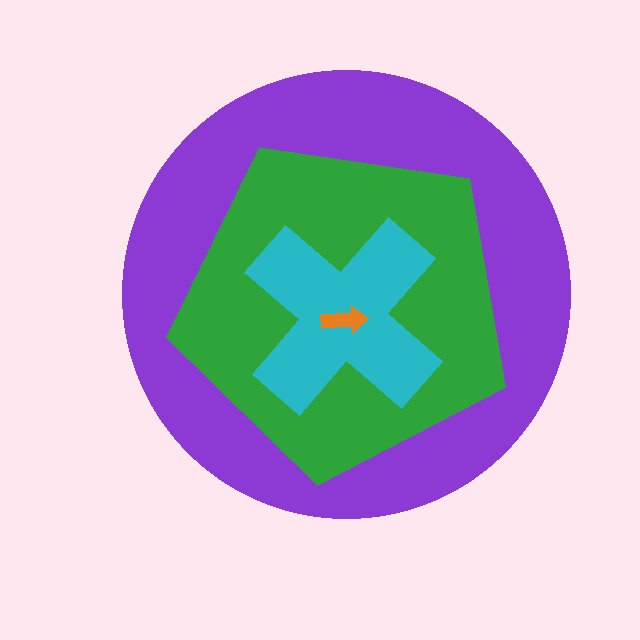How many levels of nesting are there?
4.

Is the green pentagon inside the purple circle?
Yes.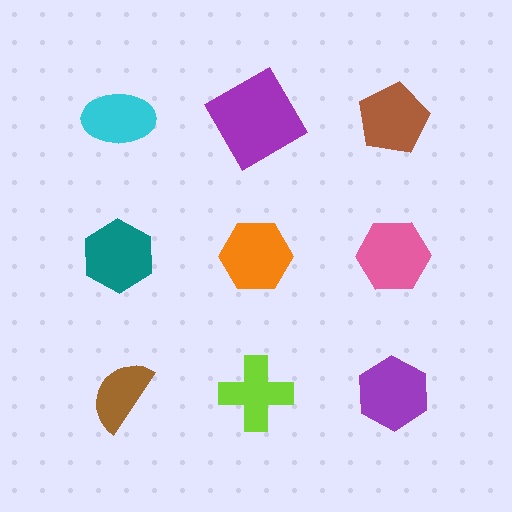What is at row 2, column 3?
A pink hexagon.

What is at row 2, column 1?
A teal hexagon.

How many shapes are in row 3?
3 shapes.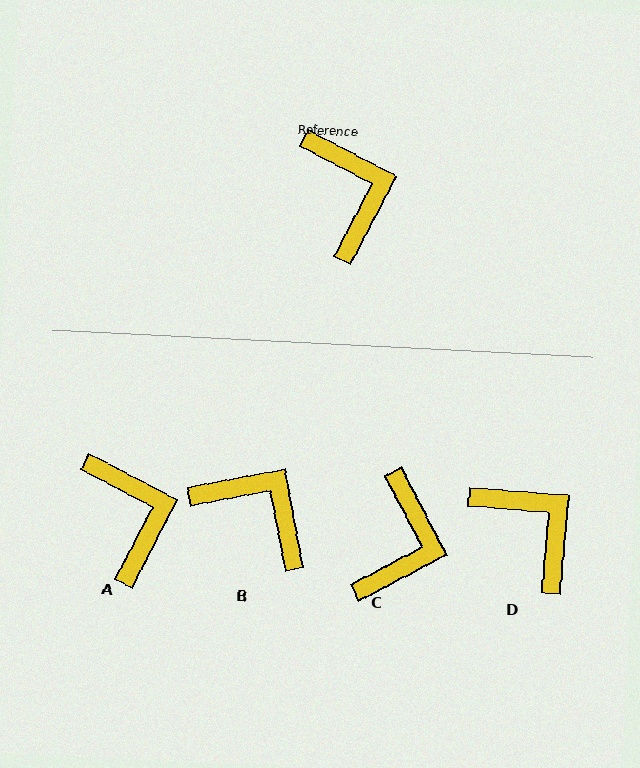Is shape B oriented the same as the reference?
No, it is off by about 38 degrees.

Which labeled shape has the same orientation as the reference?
A.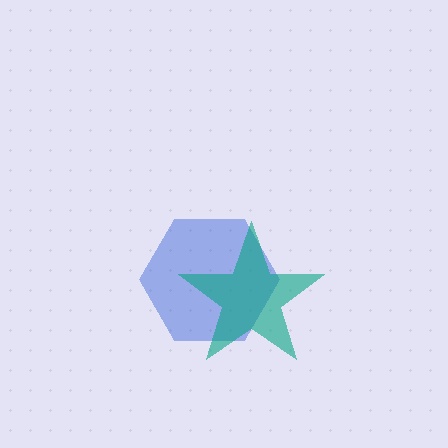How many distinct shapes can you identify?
There are 2 distinct shapes: a blue hexagon, a teal star.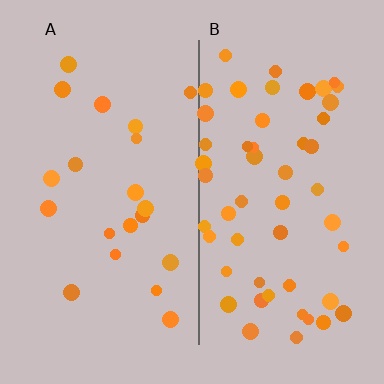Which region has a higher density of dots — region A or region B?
B (the right).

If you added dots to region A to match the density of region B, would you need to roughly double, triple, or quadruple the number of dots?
Approximately triple.